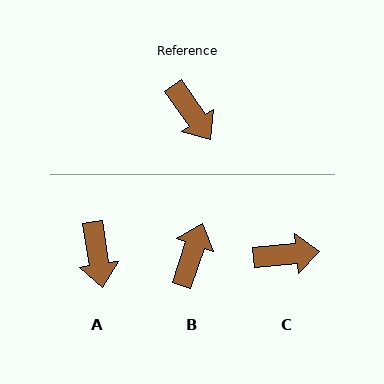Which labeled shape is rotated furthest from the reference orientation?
B, about 126 degrees away.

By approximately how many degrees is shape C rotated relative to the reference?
Approximately 60 degrees counter-clockwise.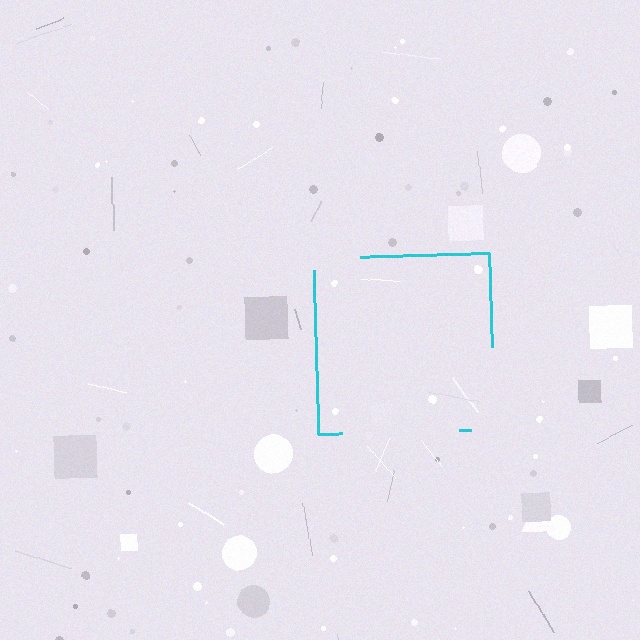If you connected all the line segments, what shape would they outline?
They would outline a square.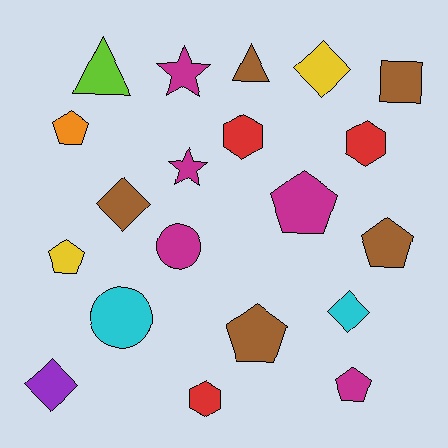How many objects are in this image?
There are 20 objects.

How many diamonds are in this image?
There are 4 diamonds.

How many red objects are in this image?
There are 3 red objects.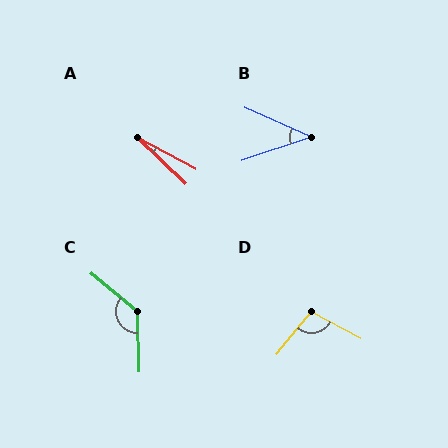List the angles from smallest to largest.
A (15°), B (43°), D (101°), C (131°).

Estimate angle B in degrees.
Approximately 43 degrees.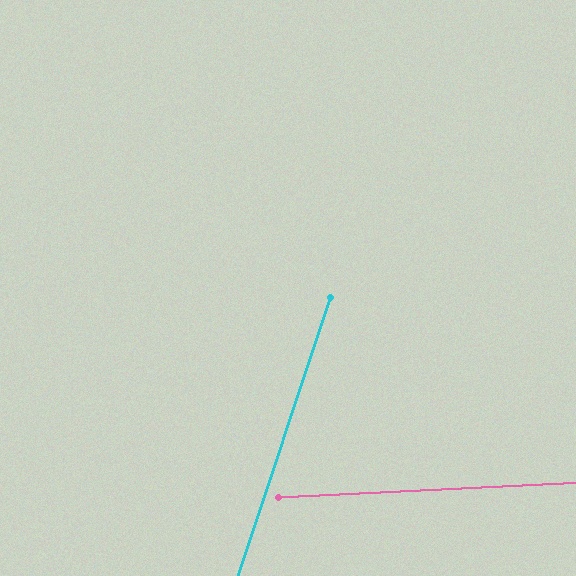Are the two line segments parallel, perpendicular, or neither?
Neither parallel nor perpendicular — they differ by about 69°.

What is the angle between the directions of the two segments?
Approximately 69 degrees.